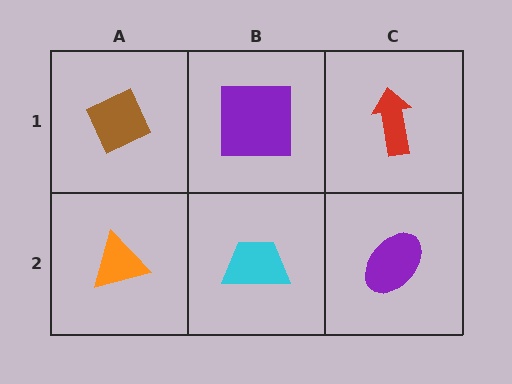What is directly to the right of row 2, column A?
A cyan trapezoid.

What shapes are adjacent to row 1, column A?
An orange triangle (row 2, column A), a purple square (row 1, column B).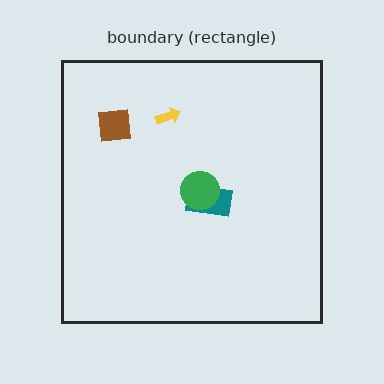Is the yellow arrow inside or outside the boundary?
Inside.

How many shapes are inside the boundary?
4 inside, 0 outside.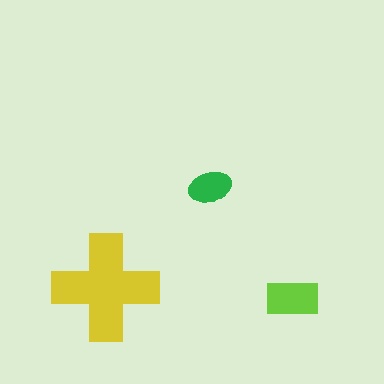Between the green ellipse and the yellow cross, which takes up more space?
The yellow cross.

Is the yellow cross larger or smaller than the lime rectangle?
Larger.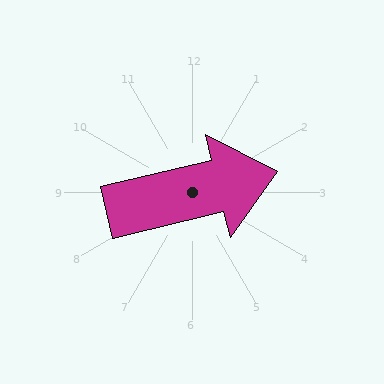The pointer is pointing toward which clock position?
Roughly 3 o'clock.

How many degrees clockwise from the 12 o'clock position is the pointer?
Approximately 77 degrees.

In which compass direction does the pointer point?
East.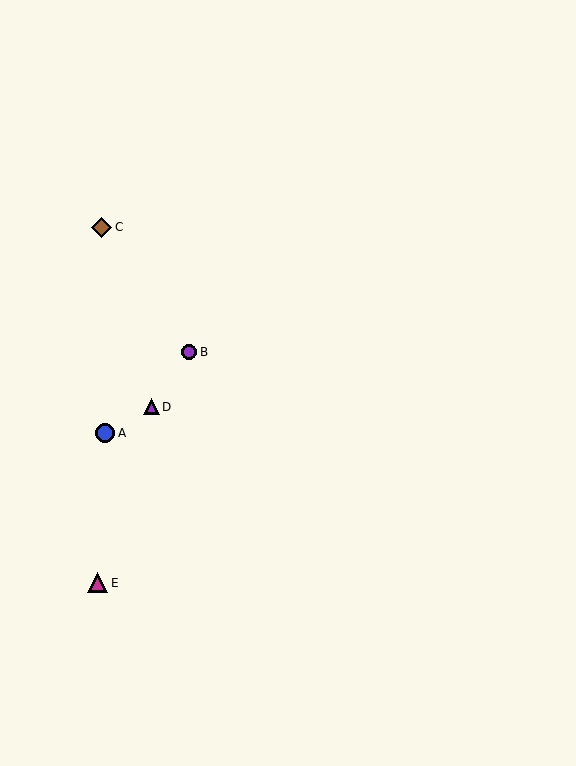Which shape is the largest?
The brown diamond (labeled C) is the largest.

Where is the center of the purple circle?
The center of the purple circle is at (189, 352).